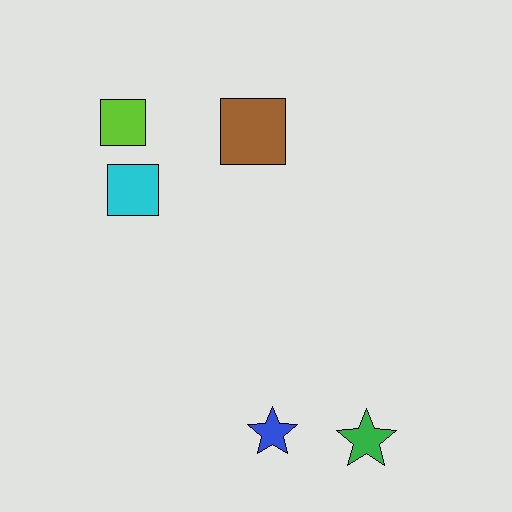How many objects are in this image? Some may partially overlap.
There are 5 objects.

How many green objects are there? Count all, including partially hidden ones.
There is 1 green object.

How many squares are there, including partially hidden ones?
There are 3 squares.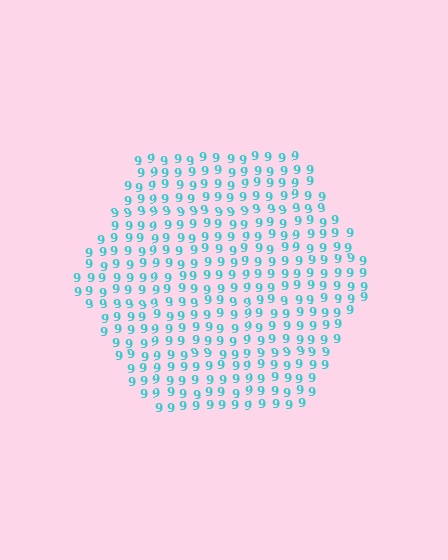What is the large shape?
The large shape is a hexagon.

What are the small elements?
The small elements are digit 9's.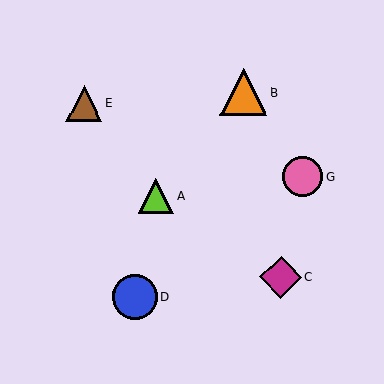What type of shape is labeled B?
Shape B is an orange triangle.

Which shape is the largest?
The orange triangle (labeled B) is the largest.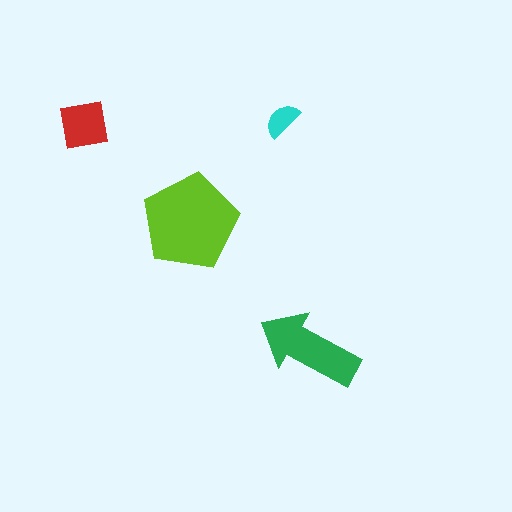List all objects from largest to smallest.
The lime pentagon, the green arrow, the red square, the cyan semicircle.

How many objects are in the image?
There are 4 objects in the image.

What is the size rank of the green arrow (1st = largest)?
2nd.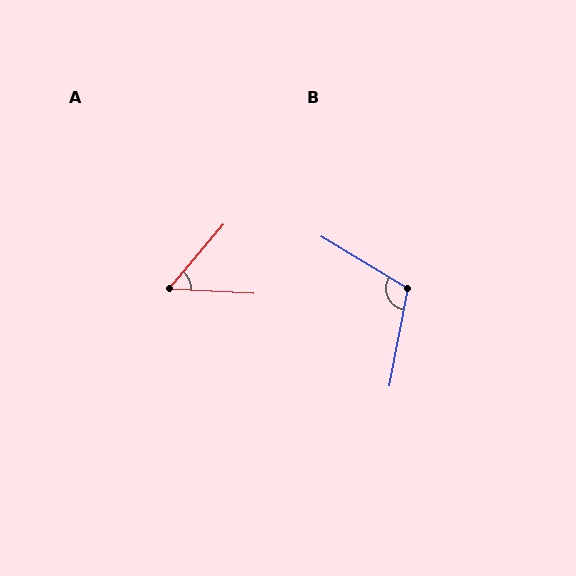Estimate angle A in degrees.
Approximately 52 degrees.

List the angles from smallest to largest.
A (52°), B (111°).